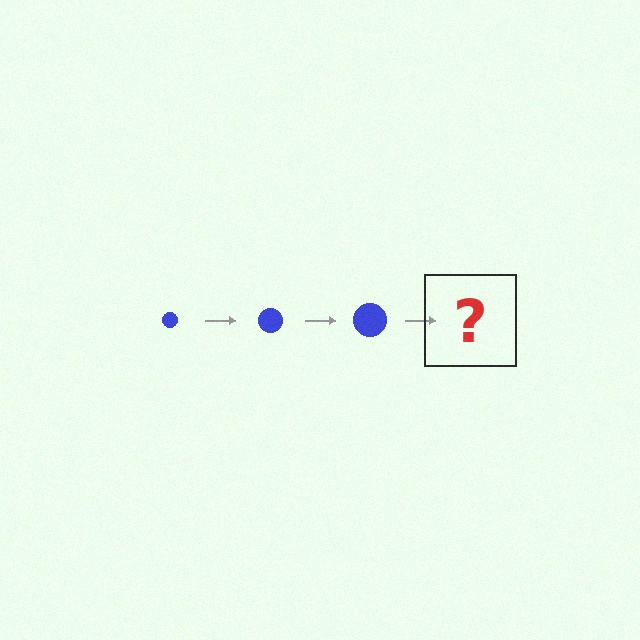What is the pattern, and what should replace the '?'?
The pattern is that the circle gets progressively larger each step. The '?' should be a blue circle, larger than the previous one.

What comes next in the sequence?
The next element should be a blue circle, larger than the previous one.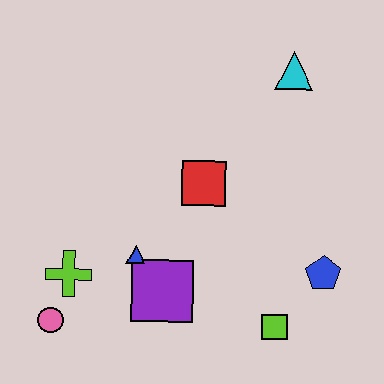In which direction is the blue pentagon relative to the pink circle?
The blue pentagon is to the right of the pink circle.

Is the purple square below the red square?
Yes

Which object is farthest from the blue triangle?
The cyan triangle is farthest from the blue triangle.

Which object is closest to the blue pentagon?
The lime square is closest to the blue pentagon.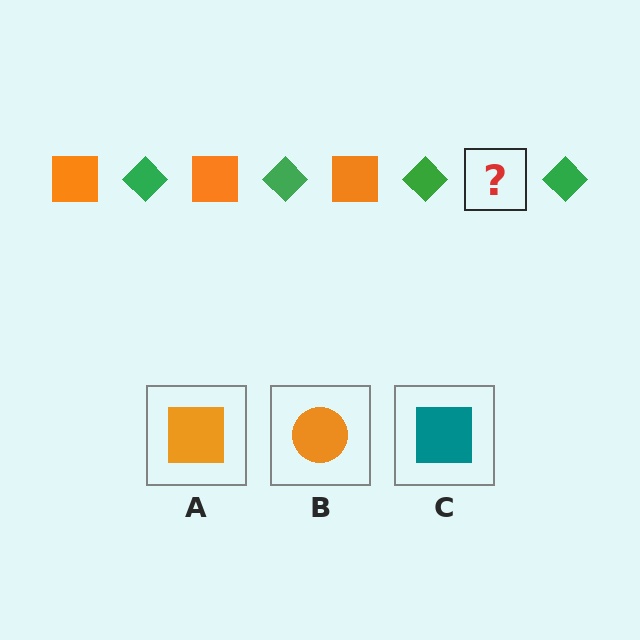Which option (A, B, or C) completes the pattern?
A.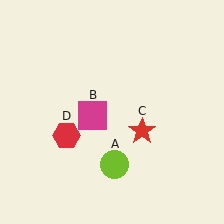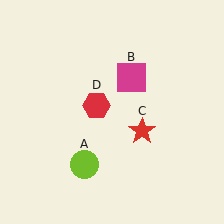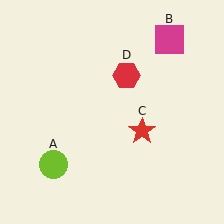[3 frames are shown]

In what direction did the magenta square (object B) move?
The magenta square (object B) moved up and to the right.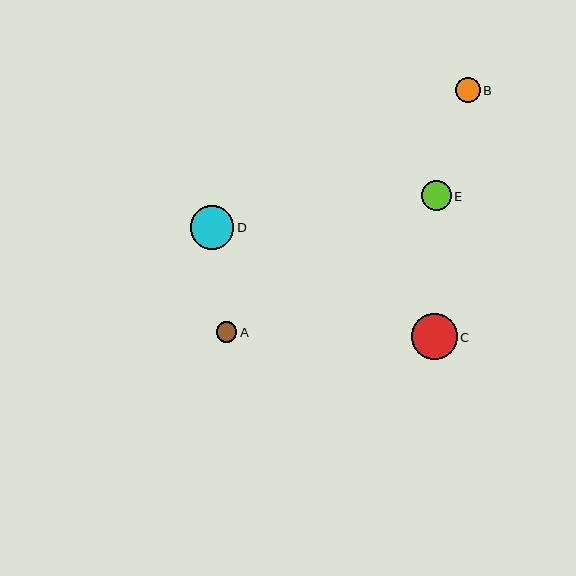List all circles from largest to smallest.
From largest to smallest: C, D, E, B, A.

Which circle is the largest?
Circle C is the largest with a size of approximately 46 pixels.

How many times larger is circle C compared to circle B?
Circle C is approximately 1.9 times the size of circle B.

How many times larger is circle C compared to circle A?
Circle C is approximately 2.2 times the size of circle A.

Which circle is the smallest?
Circle A is the smallest with a size of approximately 21 pixels.